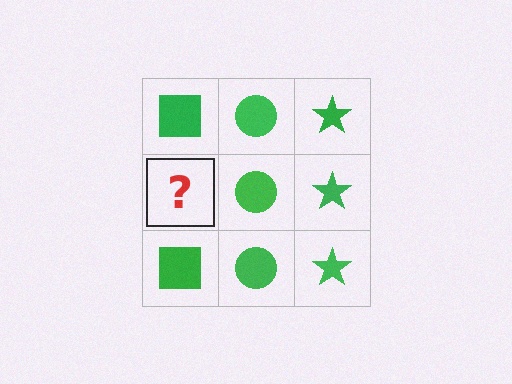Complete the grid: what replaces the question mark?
The question mark should be replaced with a green square.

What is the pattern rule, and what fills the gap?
The rule is that each column has a consistent shape. The gap should be filled with a green square.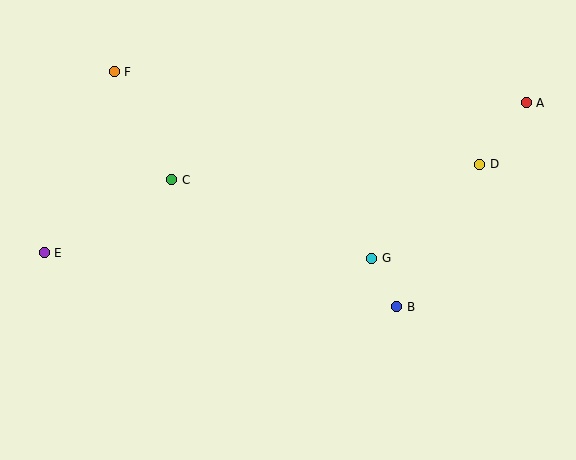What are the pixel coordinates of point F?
Point F is at (114, 72).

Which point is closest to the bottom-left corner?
Point E is closest to the bottom-left corner.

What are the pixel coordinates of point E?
Point E is at (44, 253).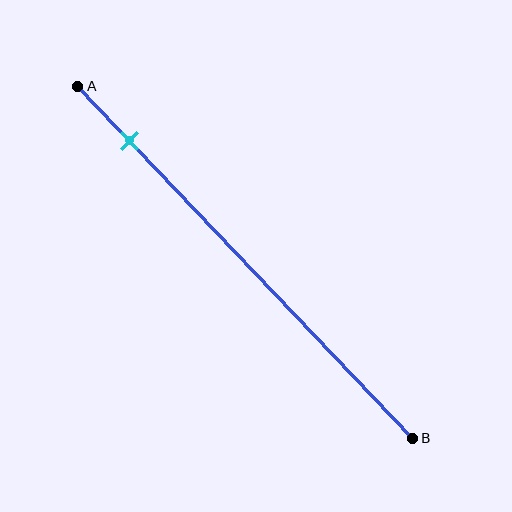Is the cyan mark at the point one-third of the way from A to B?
No, the mark is at about 15% from A, not at the 33% one-third point.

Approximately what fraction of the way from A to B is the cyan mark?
The cyan mark is approximately 15% of the way from A to B.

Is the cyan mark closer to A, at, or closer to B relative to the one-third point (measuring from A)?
The cyan mark is closer to point A than the one-third point of segment AB.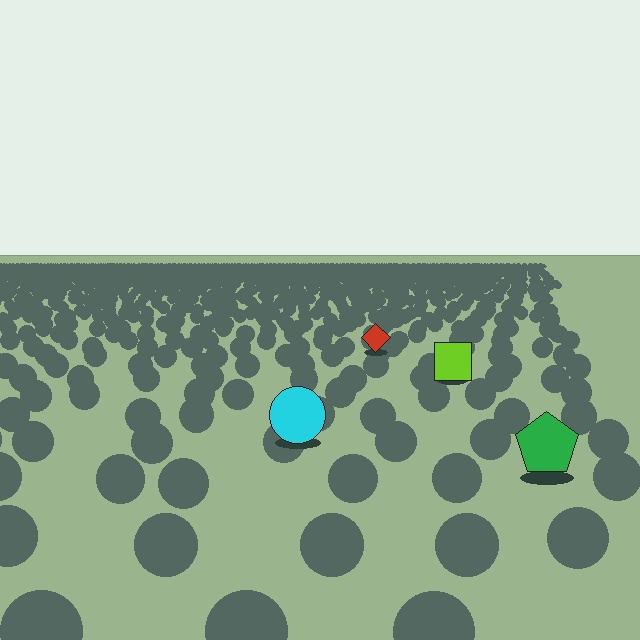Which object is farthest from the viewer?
The red diamond is farthest from the viewer. It appears smaller and the ground texture around it is denser.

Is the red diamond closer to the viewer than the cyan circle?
No. The cyan circle is closer — you can tell from the texture gradient: the ground texture is coarser near it.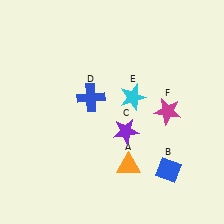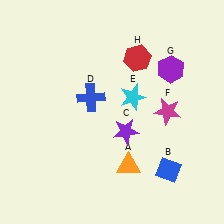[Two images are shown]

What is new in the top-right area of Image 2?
A purple hexagon (G) was added in the top-right area of Image 2.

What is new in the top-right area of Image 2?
A red hexagon (H) was added in the top-right area of Image 2.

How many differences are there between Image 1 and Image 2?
There are 2 differences between the two images.